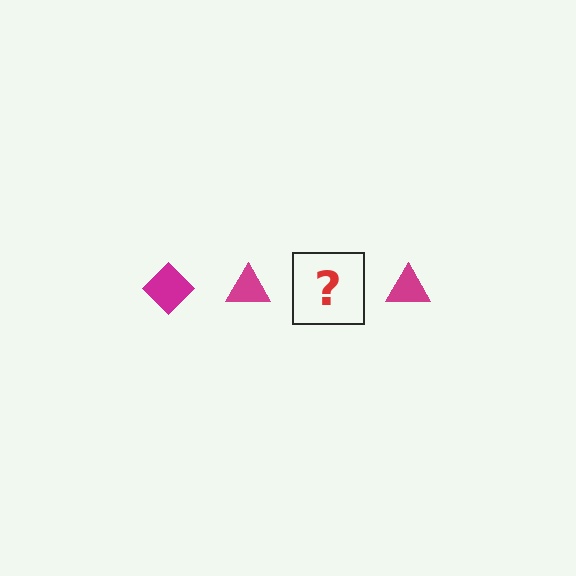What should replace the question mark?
The question mark should be replaced with a magenta diamond.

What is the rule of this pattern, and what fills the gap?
The rule is that the pattern cycles through diamond, triangle shapes in magenta. The gap should be filled with a magenta diamond.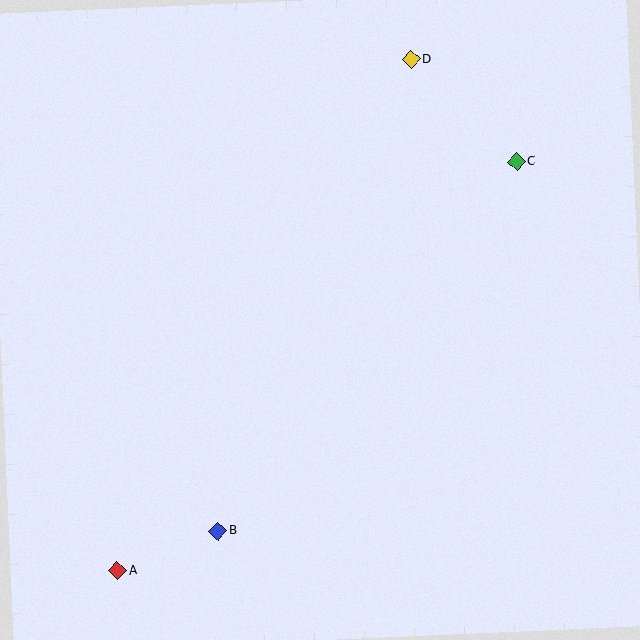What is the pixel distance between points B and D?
The distance between B and D is 510 pixels.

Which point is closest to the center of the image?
Point B at (218, 531) is closest to the center.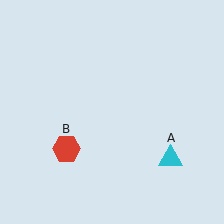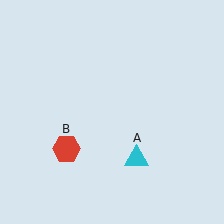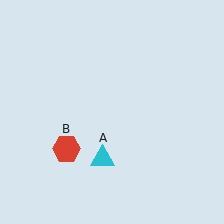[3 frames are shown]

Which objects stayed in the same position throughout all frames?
Red hexagon (object B) remained stationary.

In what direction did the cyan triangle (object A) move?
The cyan triangle (object A) moved left.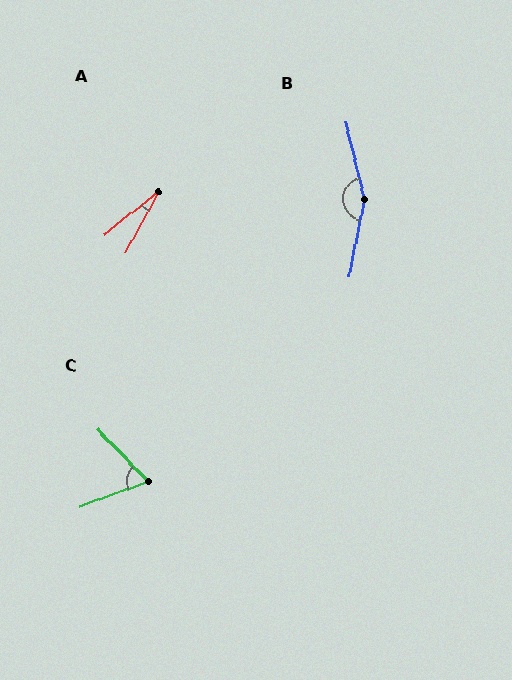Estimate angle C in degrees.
Approximately 66 degrees.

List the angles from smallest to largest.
A (23°), C (66°), B (155°).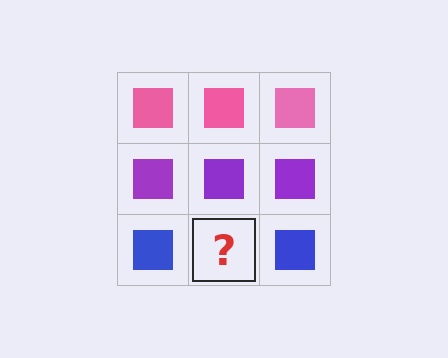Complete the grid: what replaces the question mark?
The question mark should be replaced with a blue square.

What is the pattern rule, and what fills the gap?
The rule is that each row has a consistent color. The gap should be filled with a blue square.